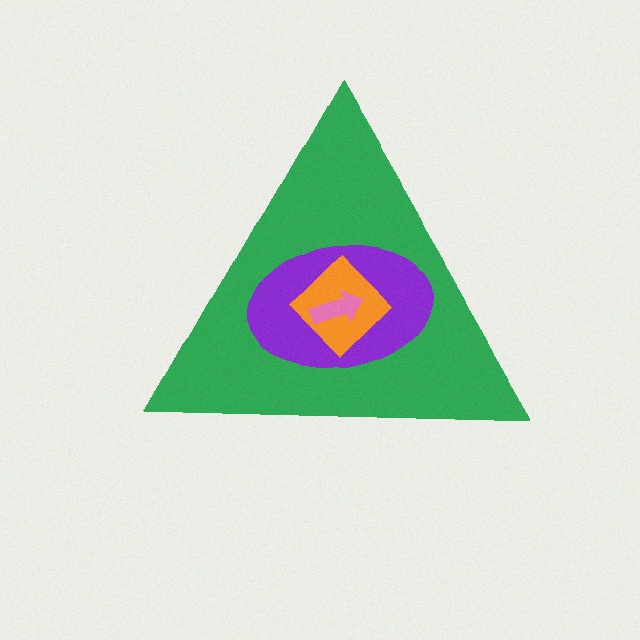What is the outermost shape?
The green triangle.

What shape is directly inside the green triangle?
The purple ellipse.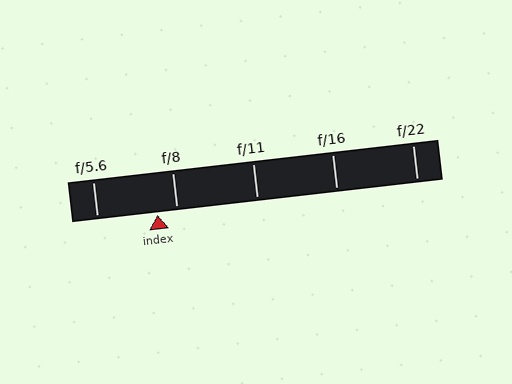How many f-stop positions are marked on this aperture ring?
There are 5 f-stop positions marked.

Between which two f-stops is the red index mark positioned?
The index mark is between f/5.6 and f/8.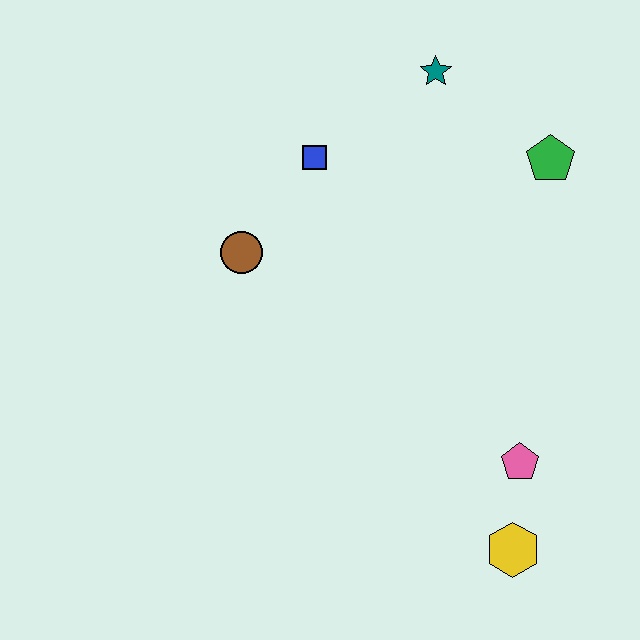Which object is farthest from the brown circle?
The yellow hexagon is farthest from the brown circle.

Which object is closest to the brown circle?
The blue square is closest to the brown circle.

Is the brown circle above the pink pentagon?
Yes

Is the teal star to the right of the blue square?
Yes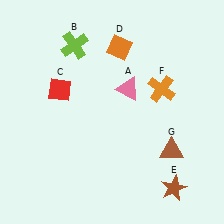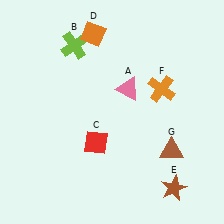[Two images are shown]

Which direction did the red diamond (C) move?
The red diamond (C) moved down.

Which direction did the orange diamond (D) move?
The orange diamond (D) moved left.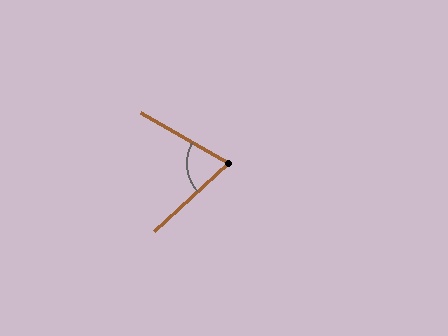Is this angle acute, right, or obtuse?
It is acute.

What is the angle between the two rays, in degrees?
Approximately 73 degrees.